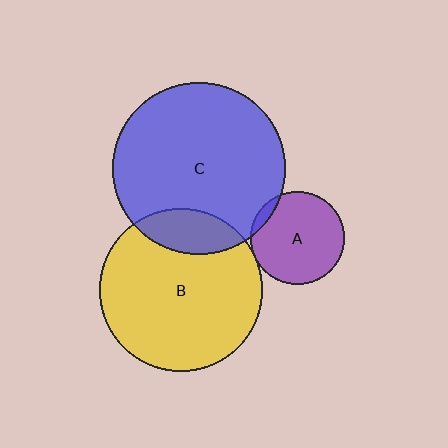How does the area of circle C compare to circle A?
Approximately 3.4 times.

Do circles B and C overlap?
Yes.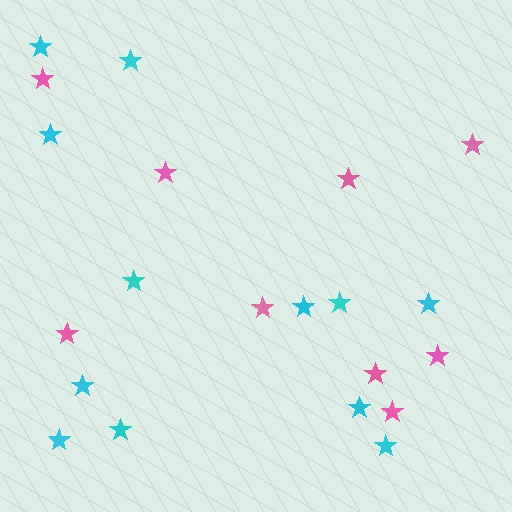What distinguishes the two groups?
There are 2 groups: one group of cyan stars (12) and one group of pink stars (9).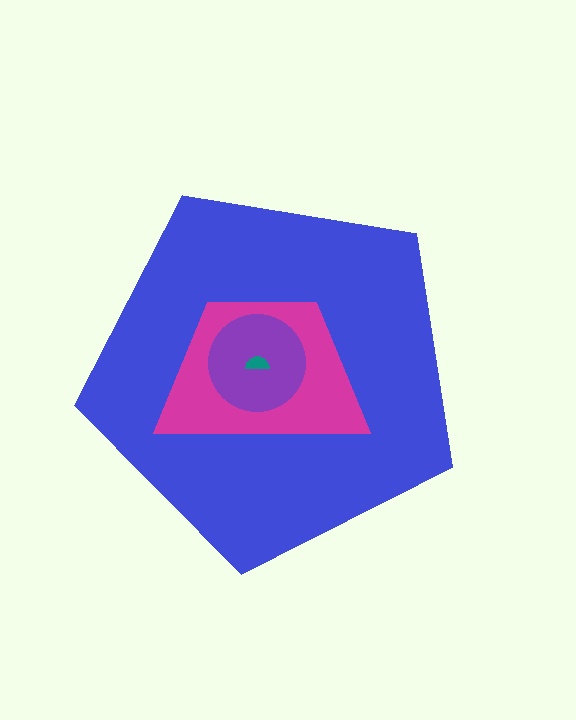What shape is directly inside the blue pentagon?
The magenta trapezoid.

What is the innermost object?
The teal semicircle.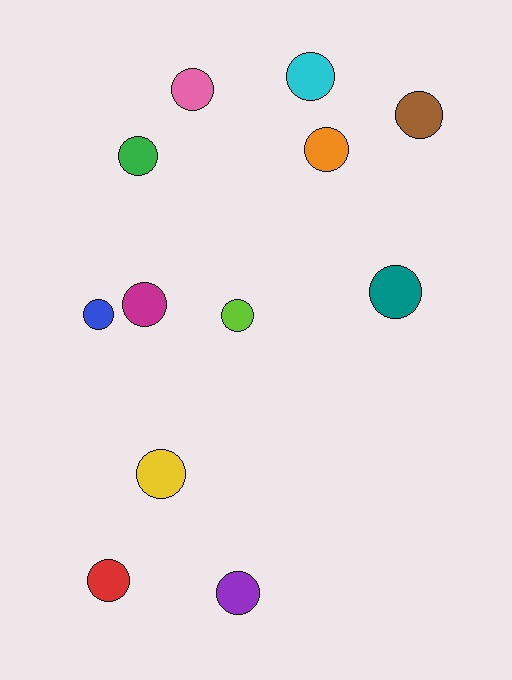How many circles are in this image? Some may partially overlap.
There are 12 circles.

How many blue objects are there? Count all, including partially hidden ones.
There is 1 blue object.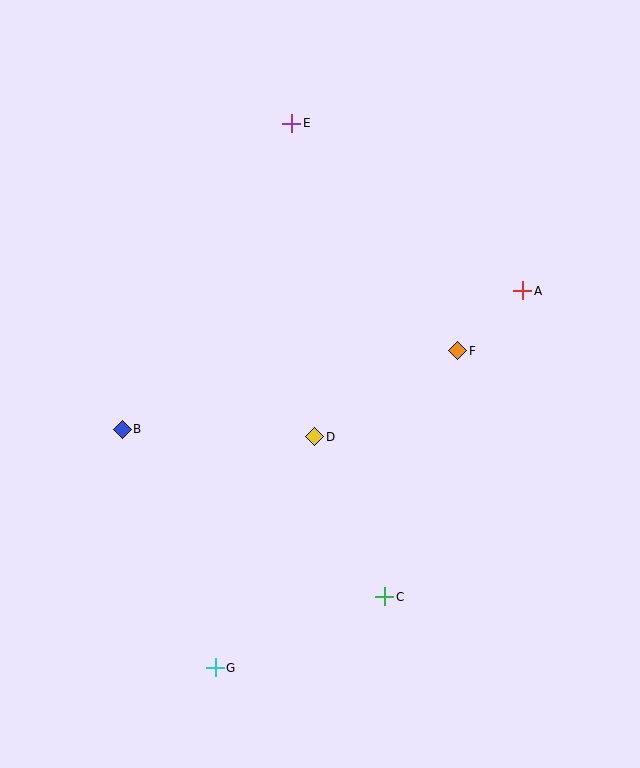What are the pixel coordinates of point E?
Point E is at (292, 123).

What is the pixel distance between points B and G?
The distance between B and G is 256 pixels.